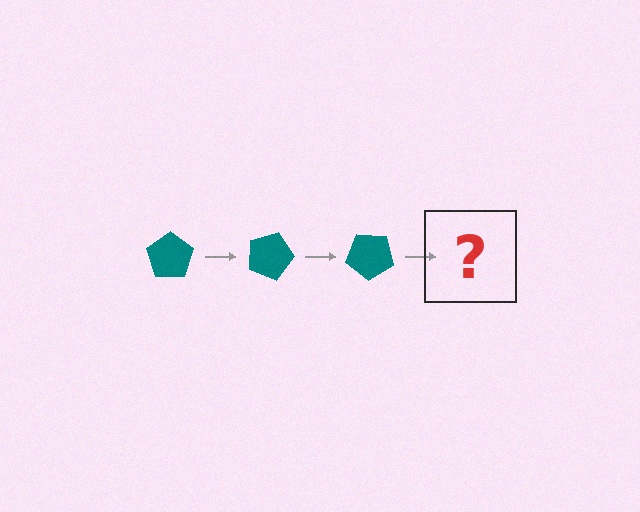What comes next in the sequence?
The next element should be a teal pentagon rotated 60 degrees.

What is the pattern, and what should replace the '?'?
The pattern is that the pentagon rotates 20 degrees each step. The '?' should be a teal pentagon rotated 60 degrees.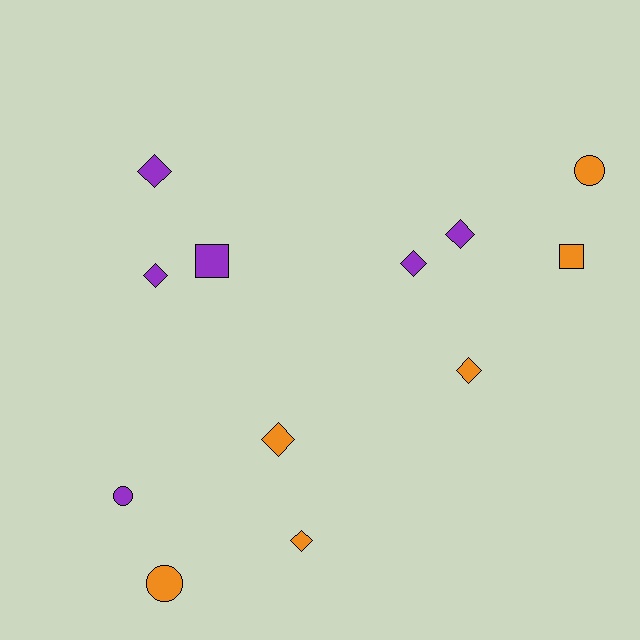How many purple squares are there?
There is 1 purple square.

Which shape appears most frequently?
Diamond, with 7 objects.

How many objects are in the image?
There are 12 objects.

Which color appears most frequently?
Purple, with 6 objects.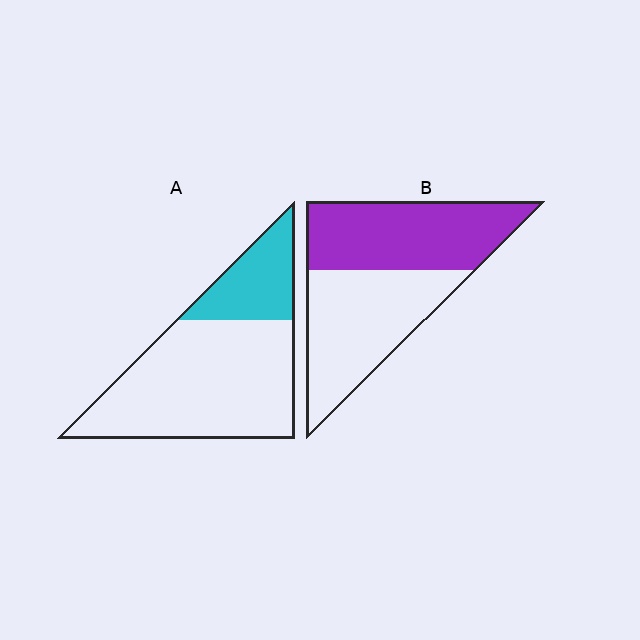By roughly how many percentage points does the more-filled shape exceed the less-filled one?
By roughly 25 percentage points (B over A).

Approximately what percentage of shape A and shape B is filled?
A is approximately 25% and B is approximately 50%.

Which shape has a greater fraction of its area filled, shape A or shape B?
Shape B.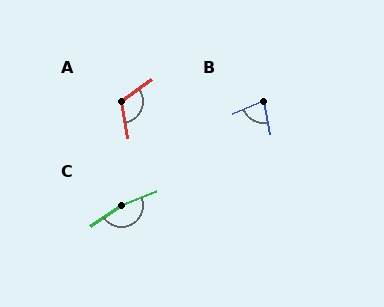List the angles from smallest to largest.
B (79°), A (116°), C (166°).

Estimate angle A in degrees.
Approximately 116 degrees.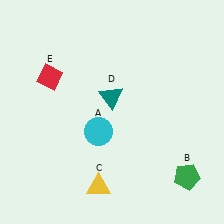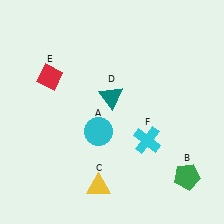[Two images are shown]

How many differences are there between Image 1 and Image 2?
There is 1 difference between the two images.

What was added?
A cyan cross (F) was added in Image 2.